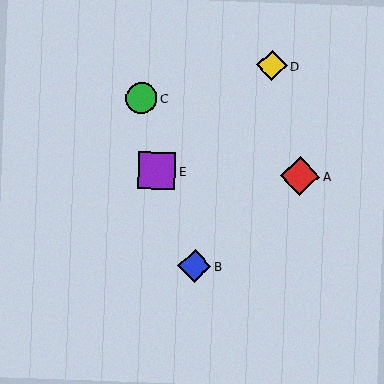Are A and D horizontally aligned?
No, A is at y≈176 and D is at y≈65.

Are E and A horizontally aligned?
Yes, both are at y≈171.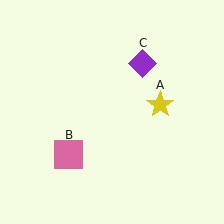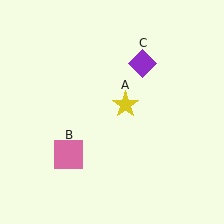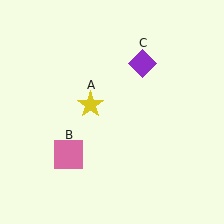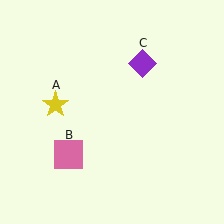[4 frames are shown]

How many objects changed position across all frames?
1 object changed position: yellow star (object A).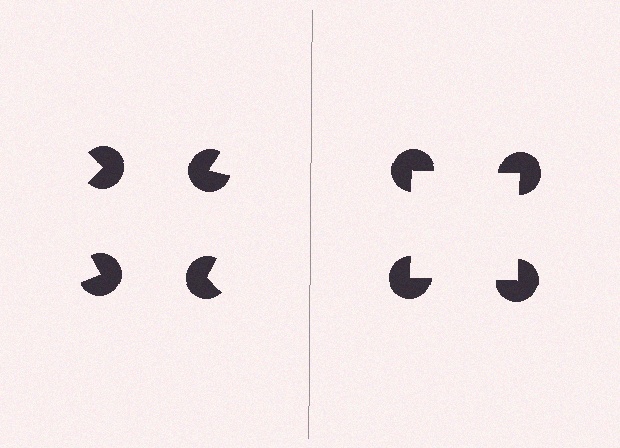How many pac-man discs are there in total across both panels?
8 — 4 on each side.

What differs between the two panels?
The pac-man discs are positioned identically on both sides; only the wedge orientations differ. On the right they align to a square; on the left they are misaligned.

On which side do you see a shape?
An illusory square appears on the right side. On the left side the wedge cuts are rotated, so no coherent shape forms.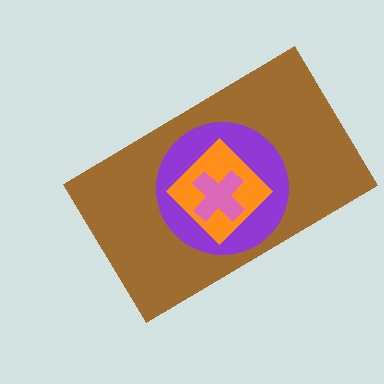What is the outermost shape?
The brown rectangle.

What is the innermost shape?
The pink cross.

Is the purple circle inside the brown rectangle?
Yes.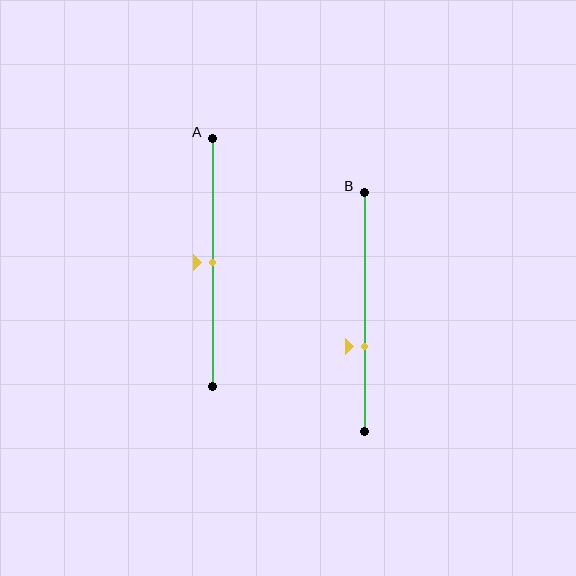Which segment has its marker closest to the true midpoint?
Segment A has its marker closest to the true midpoint.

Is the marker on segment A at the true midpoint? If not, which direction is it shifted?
Yes, the marker on segment A is at the true midpoint.